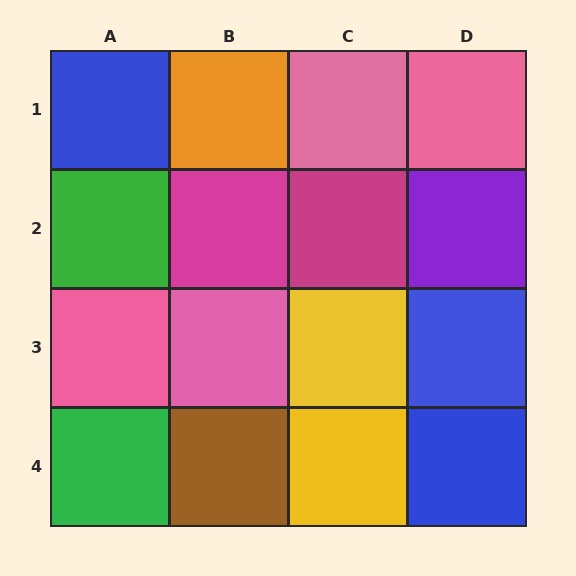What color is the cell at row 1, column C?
Pink.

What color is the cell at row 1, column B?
Orange.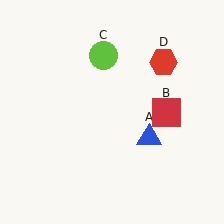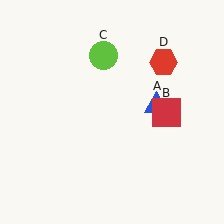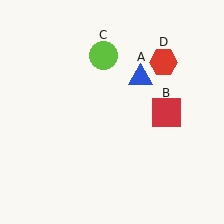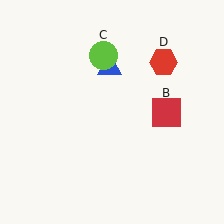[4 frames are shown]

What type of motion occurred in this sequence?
The blue triangle (object A) rotated counterclockwise around the center of the scene.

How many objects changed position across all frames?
1 object changed position: blue triangle (object A).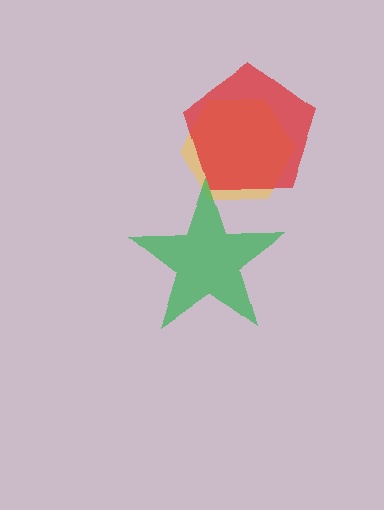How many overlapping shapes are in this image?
There are 3 overlapping shapes in the image.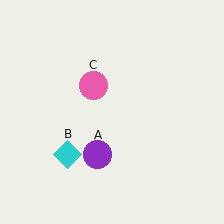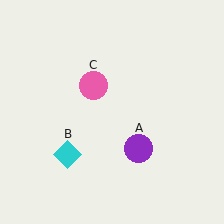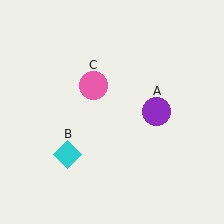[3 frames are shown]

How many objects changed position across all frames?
1 object changed position: purple circle (object A).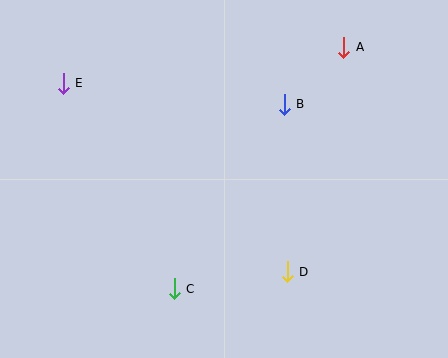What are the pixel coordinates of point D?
Point D is at (287, 272).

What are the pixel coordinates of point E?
Point E is at (63, 83).